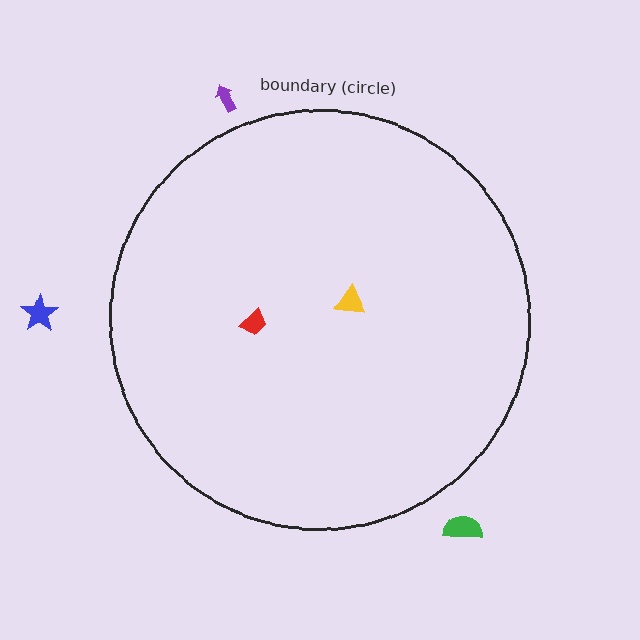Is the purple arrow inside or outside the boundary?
Outside.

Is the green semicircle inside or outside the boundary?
Outside.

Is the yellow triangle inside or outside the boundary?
Inside.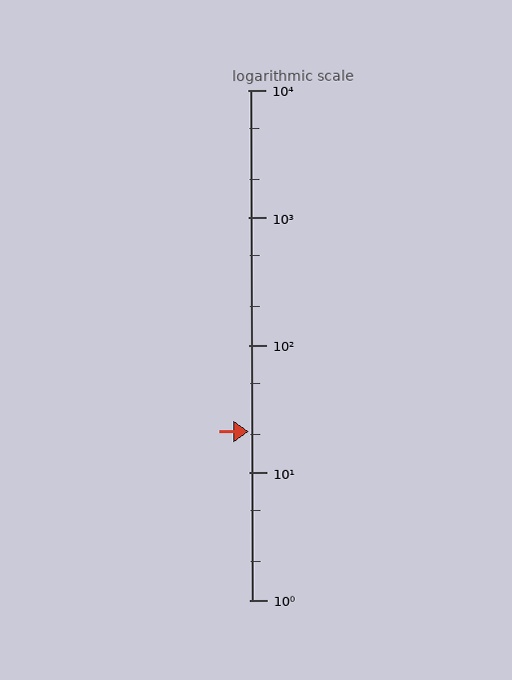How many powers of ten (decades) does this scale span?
The scale spans 4 decades, from 1 to 10000.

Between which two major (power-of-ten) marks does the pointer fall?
The pointer is between 10 and 100.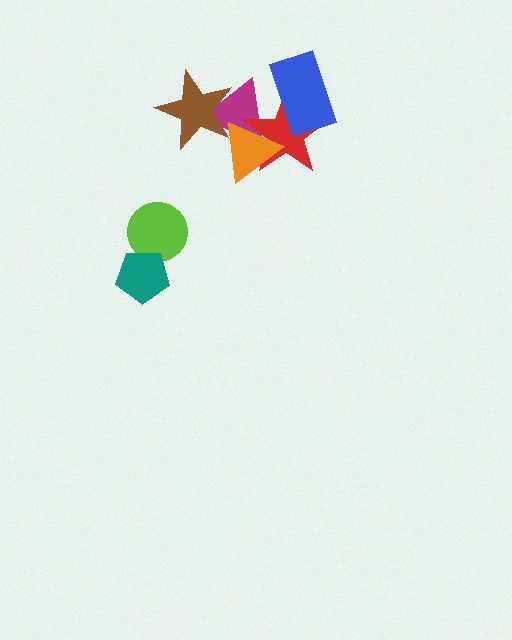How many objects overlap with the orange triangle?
3 objects overlap with the orange triangle.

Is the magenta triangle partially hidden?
Yes, it is partially covered by another shape.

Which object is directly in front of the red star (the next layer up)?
The blue rectangle is directly in front of the red star.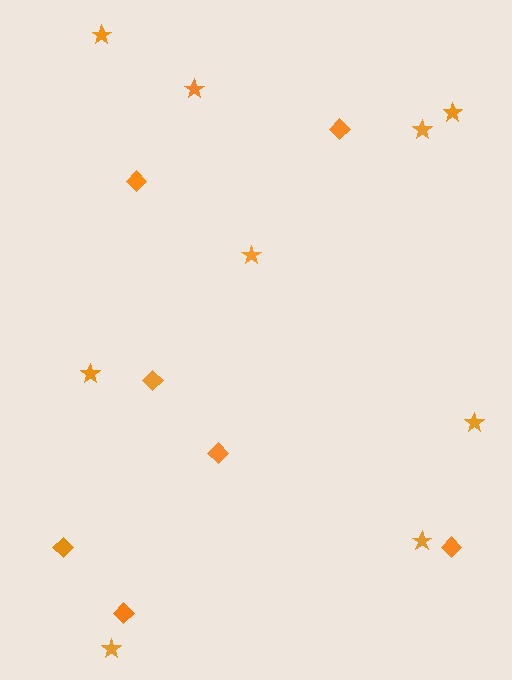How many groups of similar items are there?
There are 2 groups: one group of diamonds (7) and one group of stars (9).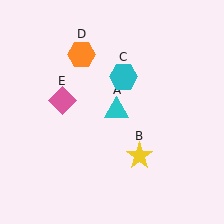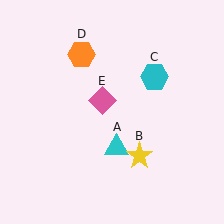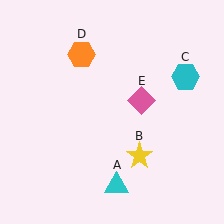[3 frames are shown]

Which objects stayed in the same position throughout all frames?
Yellow star (object B) and orange hexagon (object D) remained stationary.